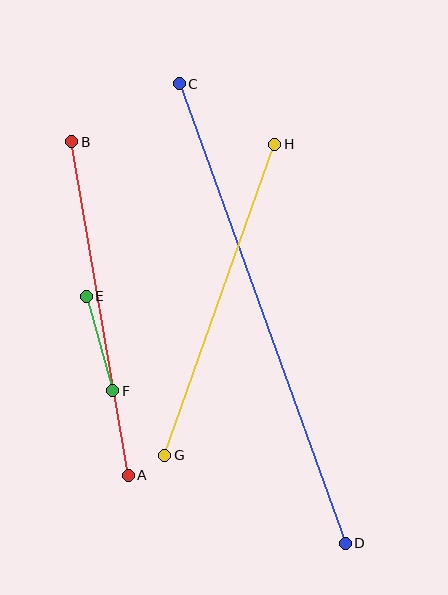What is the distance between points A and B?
The distance is approximately 338 pixels.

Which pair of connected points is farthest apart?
Points C and D are farthest apart.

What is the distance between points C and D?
The distance is approximately 489 pixels.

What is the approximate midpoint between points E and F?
The midpoint is at approximately (100, 344) pixels.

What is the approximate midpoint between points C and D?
The midpoint is at approximately (262, 314) pixels.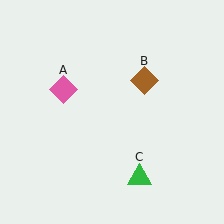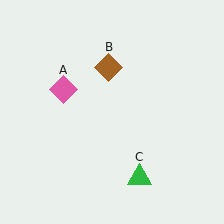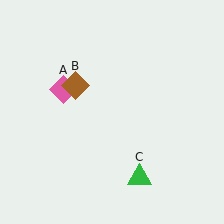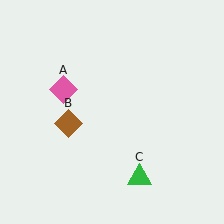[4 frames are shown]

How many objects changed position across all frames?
1 object changed position: brown diamond (object B).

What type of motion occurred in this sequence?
The brown diamond (object B) rotated counterclockwise around the center of the scene.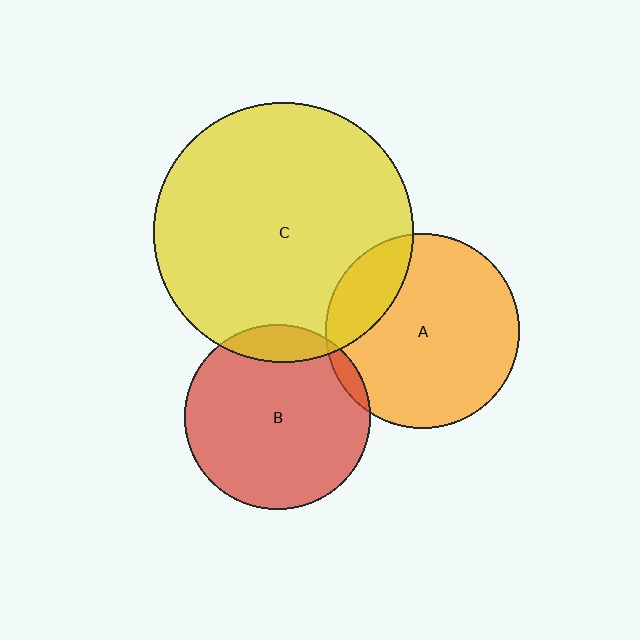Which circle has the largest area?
Circle C (yellow).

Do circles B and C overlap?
Yes.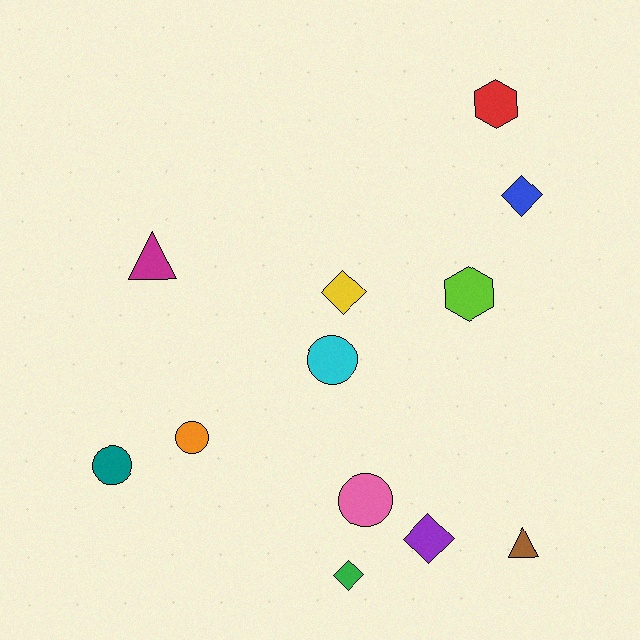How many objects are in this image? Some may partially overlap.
There are 12 objects.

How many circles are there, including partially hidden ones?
There are 4 circles.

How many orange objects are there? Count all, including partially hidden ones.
There is 1 orange object.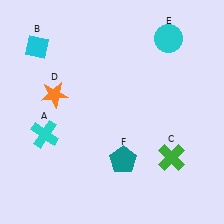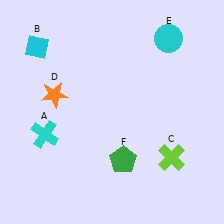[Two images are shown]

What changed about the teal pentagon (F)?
In Image 1, F is teal. In Image 2, it changed to green.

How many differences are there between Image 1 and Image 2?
There are 2 differences between the two images.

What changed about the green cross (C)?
In Image 1, C is green. In Image 2, it changed to lime.